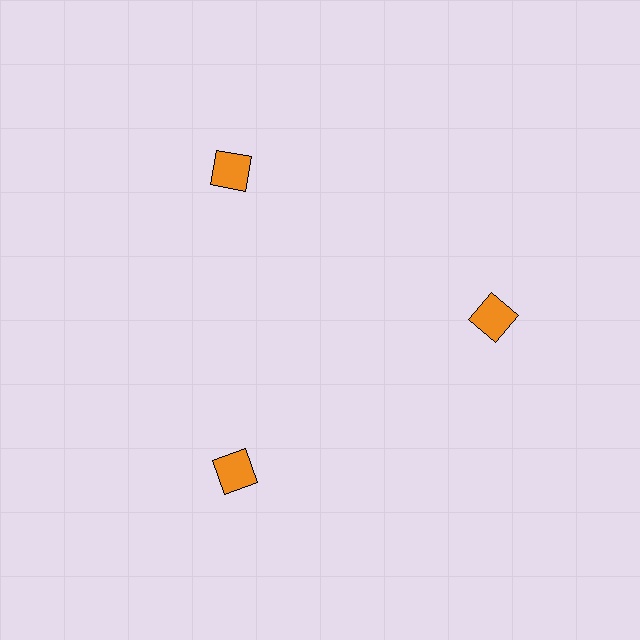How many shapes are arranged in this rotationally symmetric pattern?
There are 3 shapes, arranged in 3 groups of 1.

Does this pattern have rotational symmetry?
Yes, this pattern has 3-fold rotational symmetry. It looks the same after rotating 120 degrees around the center.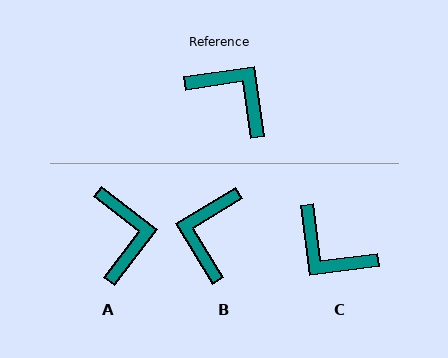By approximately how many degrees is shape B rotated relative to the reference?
Approximately 113 degrees counter-clockwise.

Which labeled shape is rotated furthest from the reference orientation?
C, about 179 degrees away.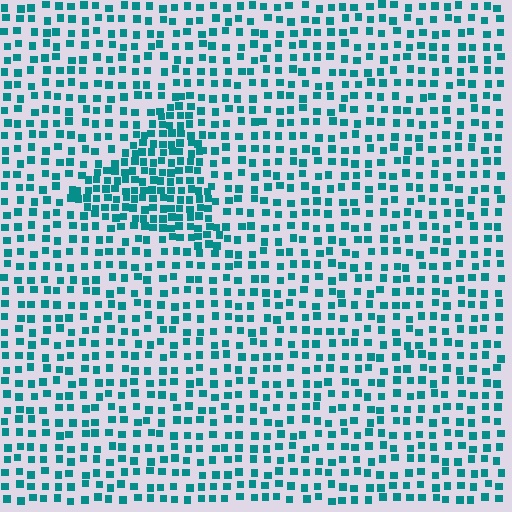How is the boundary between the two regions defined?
The boundary is defined by a change in element density (approximately 2.0x ratio). All elements are the same color, size, and shape.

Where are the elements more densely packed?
The elements are more densely packed inside the triangle boundary.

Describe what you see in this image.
The image contains small teal elements arranged at two different densities. A triangle-shaped region is visible where the elements are more densely packed than the surrounding area.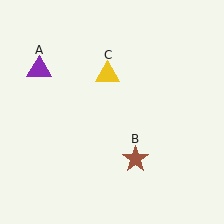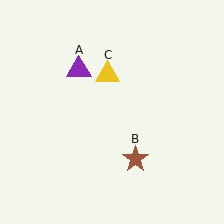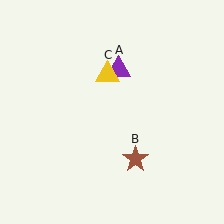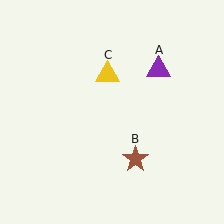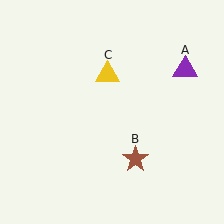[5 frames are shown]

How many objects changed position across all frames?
1 object changed position: purple triangle (object A).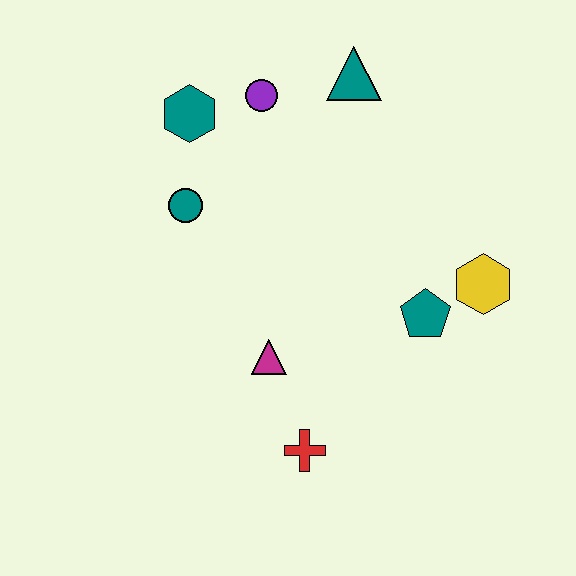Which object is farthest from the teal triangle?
The red cross is farthest from the teal triangle.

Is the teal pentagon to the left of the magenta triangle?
No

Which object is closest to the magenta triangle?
The red cross is closest to the magenta triangle.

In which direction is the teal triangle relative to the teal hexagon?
The teal triangle is to the right of the teal hexagon.